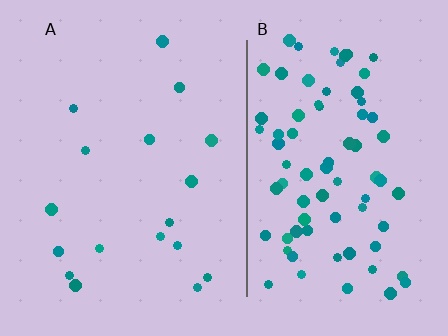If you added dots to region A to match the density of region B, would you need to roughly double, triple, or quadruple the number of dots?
Approximately quadruple.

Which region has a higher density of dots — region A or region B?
B (the right).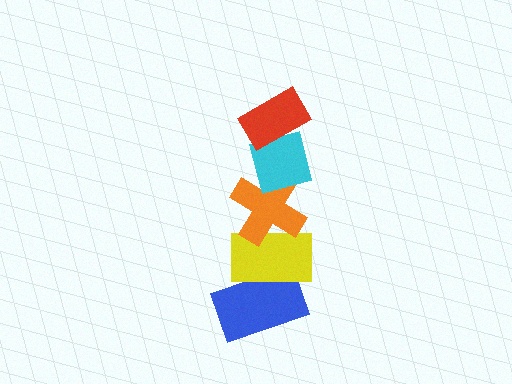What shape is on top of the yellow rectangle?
The orange cross is on top of the yellow rectangle.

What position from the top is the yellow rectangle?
The yellow rectangle is 4th from the top.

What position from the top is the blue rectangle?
The blue rectangle is 5th from the top.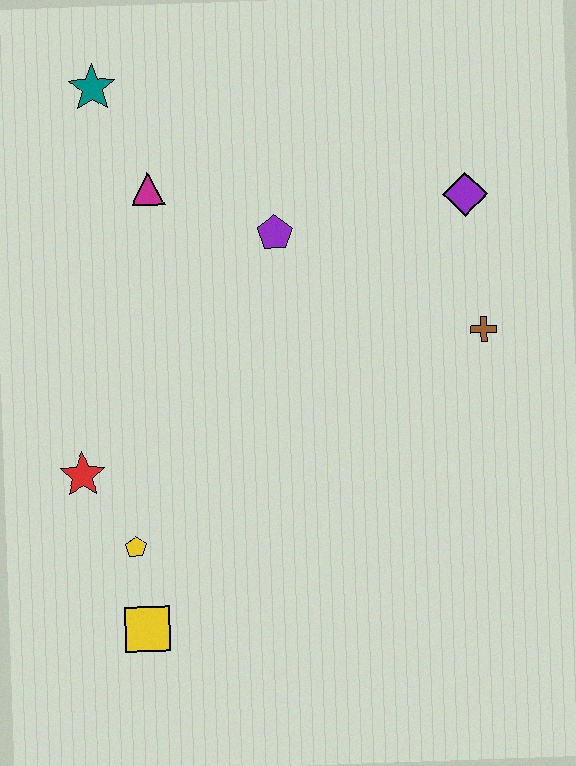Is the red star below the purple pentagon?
Yes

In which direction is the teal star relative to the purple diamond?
The teal star is to the left of the purple diamond.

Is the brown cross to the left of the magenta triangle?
No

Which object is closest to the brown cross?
The purple diamond is closest to the brown cross.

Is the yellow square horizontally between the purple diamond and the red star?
Yes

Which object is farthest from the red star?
The purple diamond is farthest from the red star.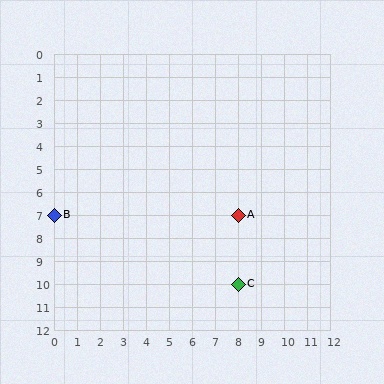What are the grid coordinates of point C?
Point C is at grid coordinates (8, 10).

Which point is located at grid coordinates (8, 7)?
Point A is at (8, 7).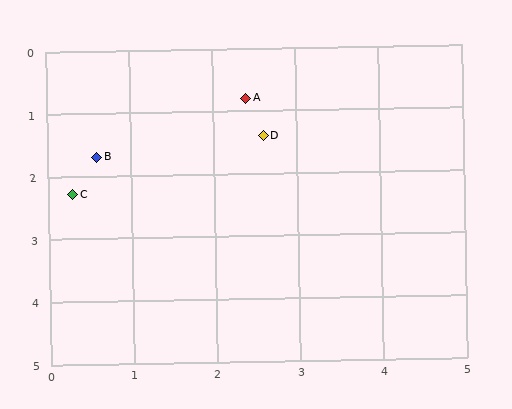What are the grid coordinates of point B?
Point B is at approximately (0.6, 1.7).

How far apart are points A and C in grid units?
Points A and C are about 2.6 grid units apart.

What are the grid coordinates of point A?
Point A is at approximately (2.4, 0.8).